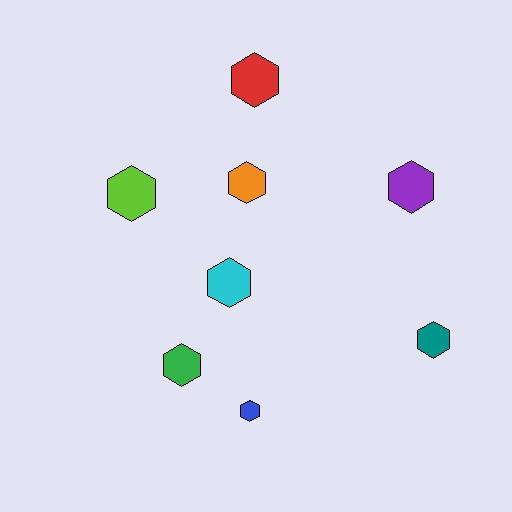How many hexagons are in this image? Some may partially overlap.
There are 8 hexagons.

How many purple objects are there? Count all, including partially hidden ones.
There is 1 purple object.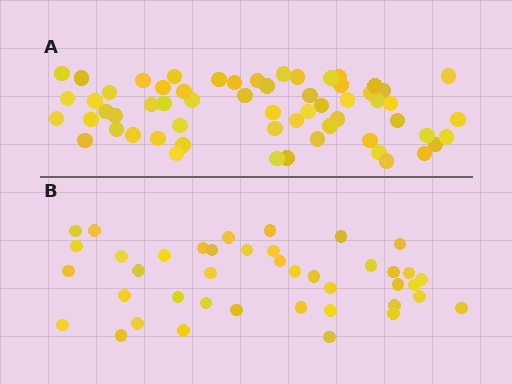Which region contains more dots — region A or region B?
Region A (the top region) has more dots.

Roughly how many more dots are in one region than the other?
Region A has approximately 20 more dots than region B.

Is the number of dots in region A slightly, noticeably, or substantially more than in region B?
Region A has substantially more. The ratio is roughly 1.5 to 1.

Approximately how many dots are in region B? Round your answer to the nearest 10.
About 40 dots. (The exact count is 41, which rounds to 40.)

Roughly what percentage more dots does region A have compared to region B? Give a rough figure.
About 45% more.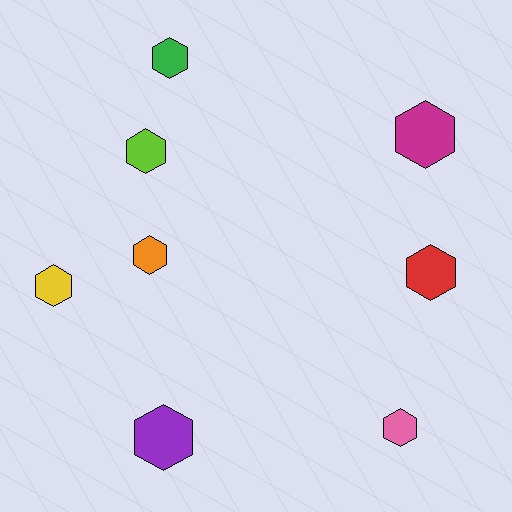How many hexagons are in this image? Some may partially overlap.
There are 8 hexagons.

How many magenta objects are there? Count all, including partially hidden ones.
There is 1 magenta object.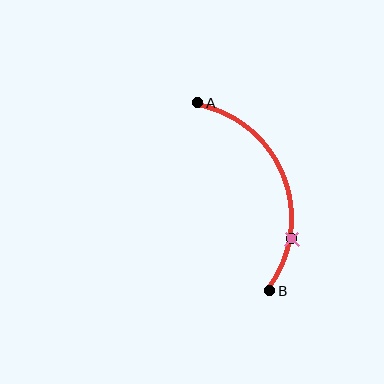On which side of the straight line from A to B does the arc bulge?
The arc bulges to the right of the straight line connecting A and B.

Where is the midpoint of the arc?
The arc midpoint is the point on the curve farthest from the straight line joining A and B. It sits to the right of that line.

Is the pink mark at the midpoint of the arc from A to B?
No. The pink mark lies on the arc but is closer to endpoint B. The arc midpoint would be at the point on the curve equidistant along the arc from both A and B.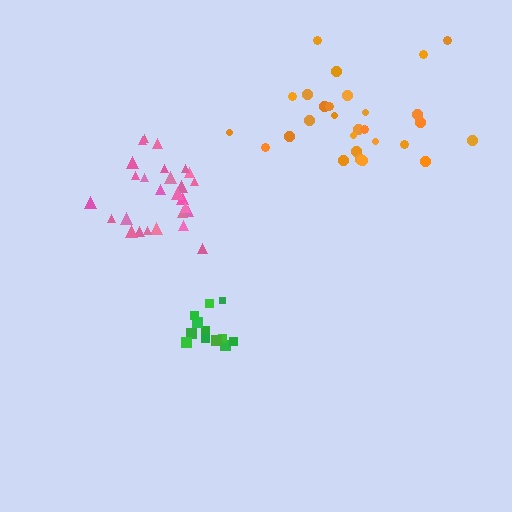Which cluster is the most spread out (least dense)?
Orange.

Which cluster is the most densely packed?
Green.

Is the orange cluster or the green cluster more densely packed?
Green.